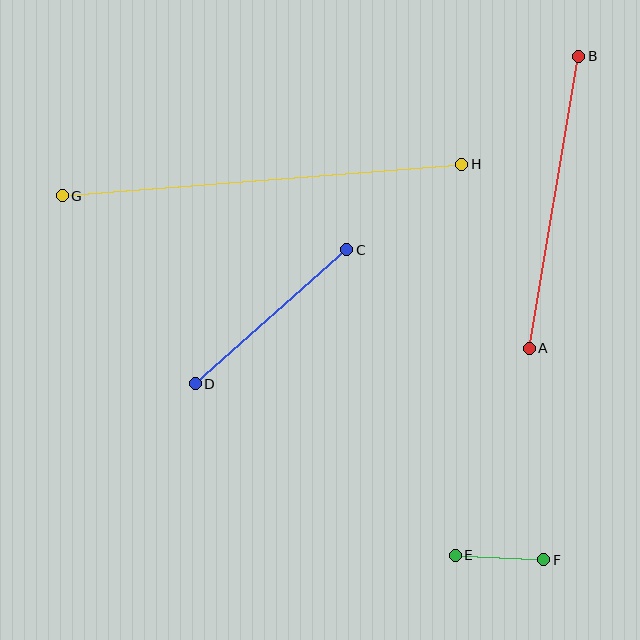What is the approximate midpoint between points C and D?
The midpoint is at approximately (271, 317) pixels.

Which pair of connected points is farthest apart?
Points G and H are farthest apart.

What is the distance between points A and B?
The distance is approximately 296 pixels.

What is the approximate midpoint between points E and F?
The midpoint is at approximately (499, 557) pixels.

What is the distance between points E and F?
The distance is approximately 88 pixels.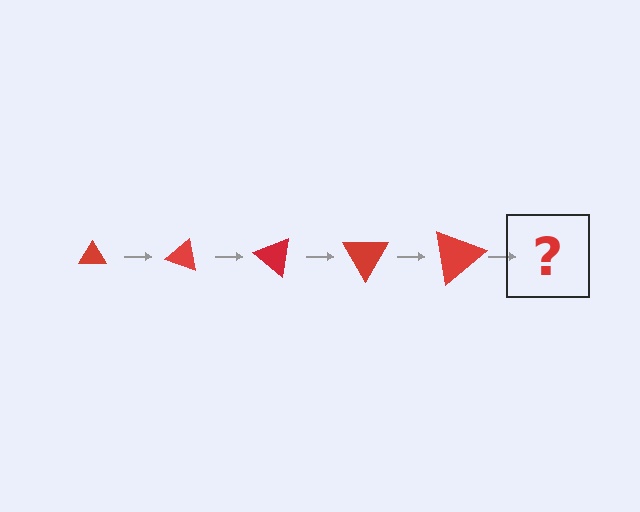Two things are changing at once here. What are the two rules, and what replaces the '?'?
The two rules are that the triangle grows larger each step and it rotates 20 degrees each step. The '?' should be a triangle, larger than the previous one and rotated 100 degrees from the start.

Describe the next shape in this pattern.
It should be a triangle, larger than the previous one and rotated 100 degrees from the start.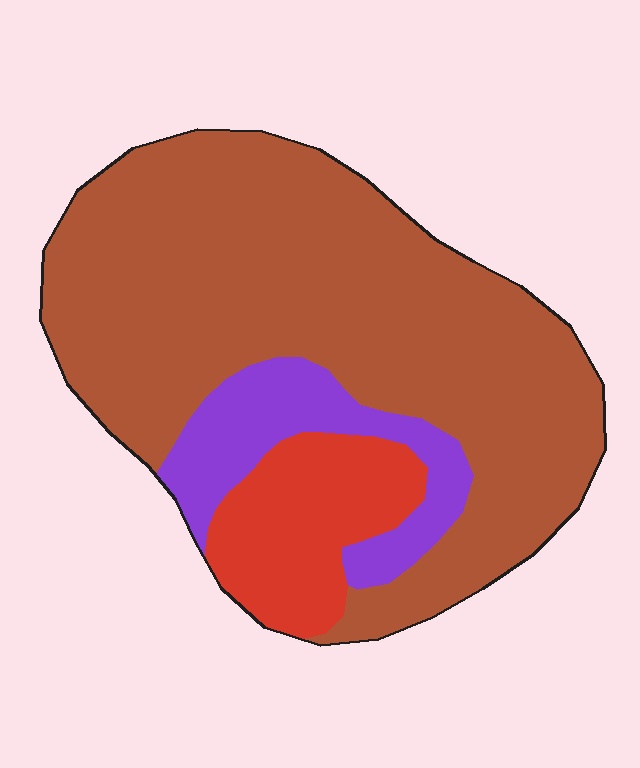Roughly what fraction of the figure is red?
Red takes up about one sixth (1/6) of the figure.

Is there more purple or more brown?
Brown.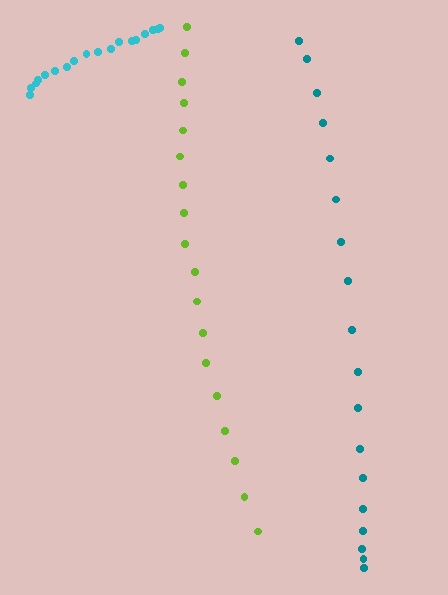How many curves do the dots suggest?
There are 3 distinct paths.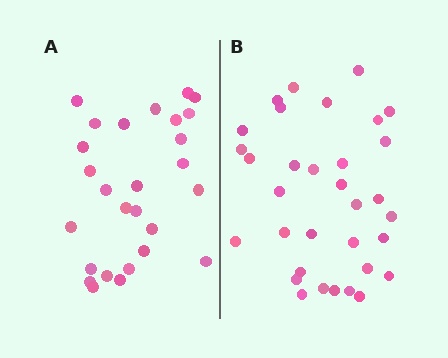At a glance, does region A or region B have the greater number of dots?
Region B (the right region) has more dots.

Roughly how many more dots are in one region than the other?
Region B has about 6 more dots than region A.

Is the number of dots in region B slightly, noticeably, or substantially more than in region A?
Region B has only slightly more — the two regions are fairly close. The ratio is roughly 1.2 to 1.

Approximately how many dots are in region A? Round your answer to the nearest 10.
About 30 dots. (The exact count is 27, which rounds to 30.)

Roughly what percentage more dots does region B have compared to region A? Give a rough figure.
About 20% more.